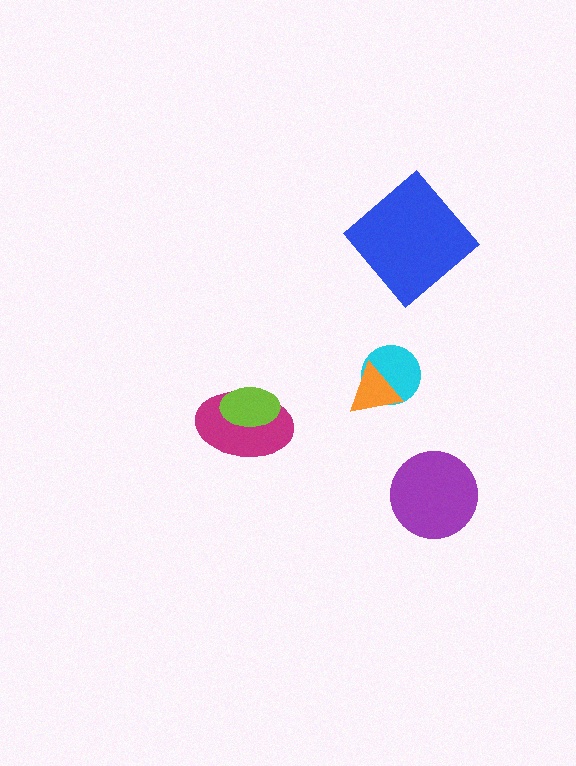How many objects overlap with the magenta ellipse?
1 object overlaps with the magenta ellipse.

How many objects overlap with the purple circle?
0 objects overlap with the purple circle.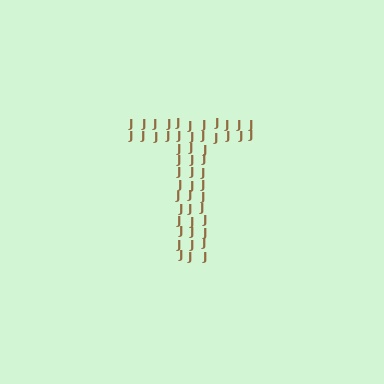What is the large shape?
The large shape is the letter T.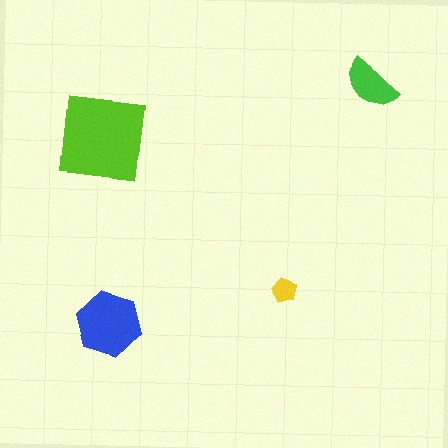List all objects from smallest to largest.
The yellow pentagon, the green semicircle, the blue hexagon, the lime square.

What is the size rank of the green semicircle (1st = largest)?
3rd.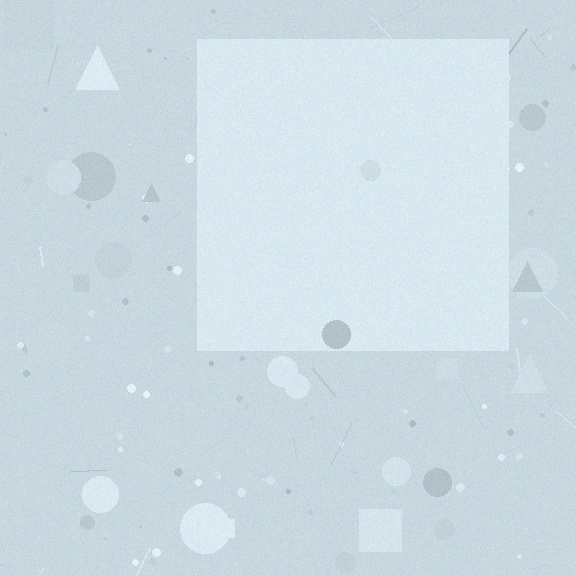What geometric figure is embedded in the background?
A square is embedded in the background.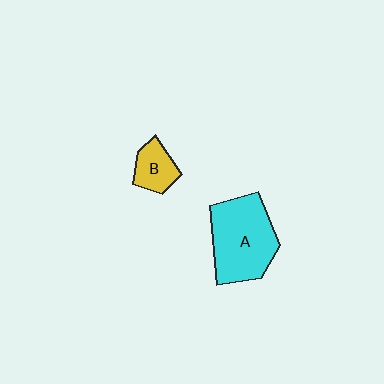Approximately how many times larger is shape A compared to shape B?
Approximately 2.7 times.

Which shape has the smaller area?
Shape B (yellow).